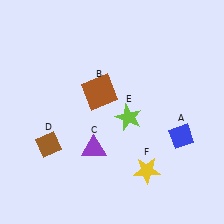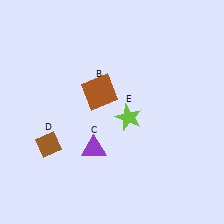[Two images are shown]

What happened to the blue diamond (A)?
The blue diamond (A) was removed in Image 2. It was in the bottom-right area of Image 1.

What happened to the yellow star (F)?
The yellow star (F) was removed in Image 2. It was in the bottom-right area of Image 1.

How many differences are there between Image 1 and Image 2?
There are 2 differences between the two images.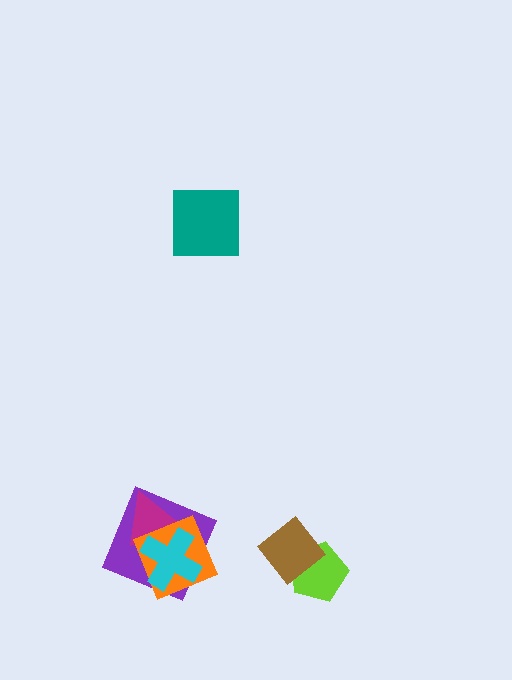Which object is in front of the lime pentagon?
The brown diamond is in front of the lime pentagon.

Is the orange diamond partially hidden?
Yes, it is partially covered by another shape.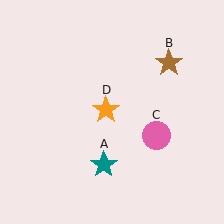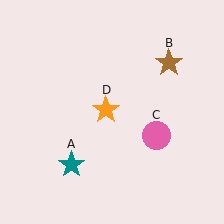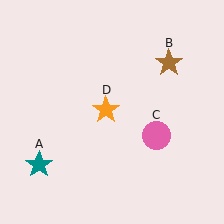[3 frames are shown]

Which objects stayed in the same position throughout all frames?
Brown star (object B) and pink circle (object C) and orange star (object D) remained stationary.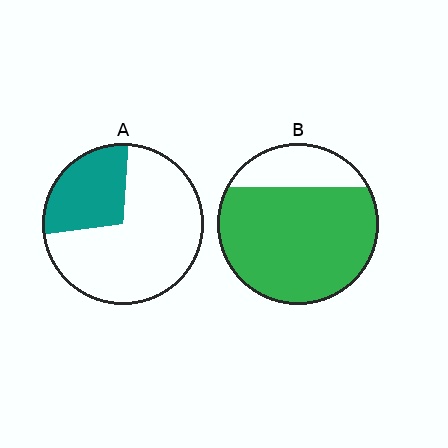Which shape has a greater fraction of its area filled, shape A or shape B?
Shape B.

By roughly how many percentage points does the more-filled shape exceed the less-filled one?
By roughly 50 percentage points (B over A).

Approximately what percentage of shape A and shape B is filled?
A is approximately 30% and B is approximately 80%.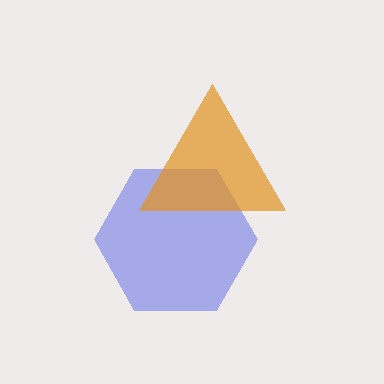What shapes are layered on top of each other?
The layered shapes are: a blue hexagon, an orange triangle.